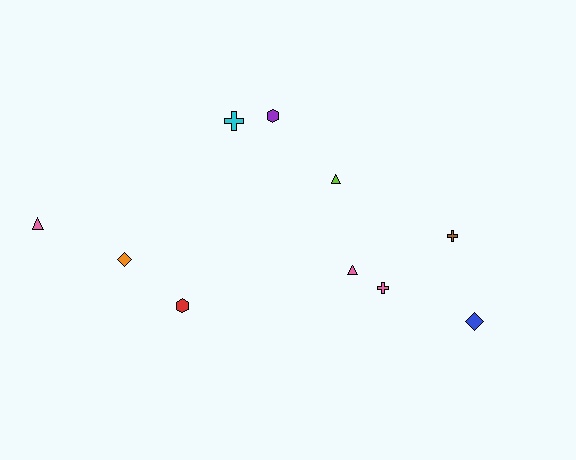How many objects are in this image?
There are 10 objects.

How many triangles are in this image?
There are 3 triangles.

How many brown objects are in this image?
There is 1 brown object.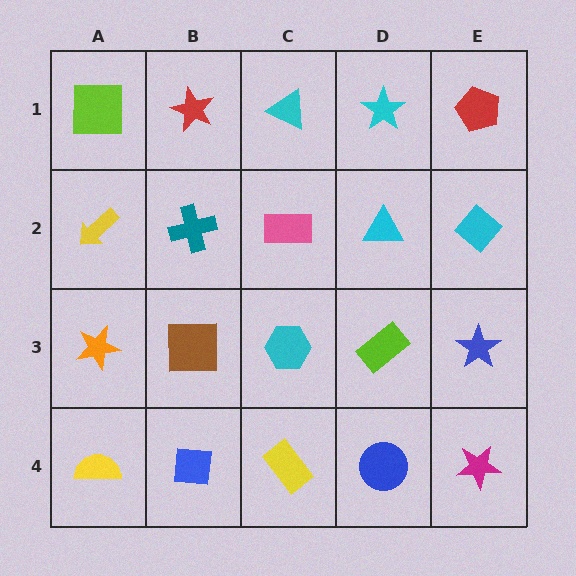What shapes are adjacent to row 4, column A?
An orange star (row 3, column A), a blue square (row 4, column B).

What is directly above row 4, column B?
A brown square.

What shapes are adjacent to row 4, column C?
A cyan hexagon (row 3, column C), a blue square (row 4, column B), a blue circle (row 4, column D).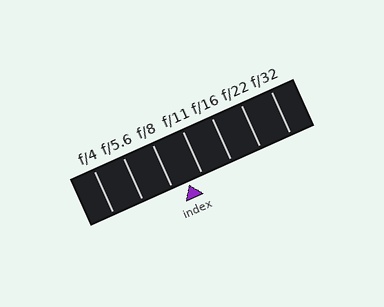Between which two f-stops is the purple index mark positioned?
The index mark is between f/8 and f/11.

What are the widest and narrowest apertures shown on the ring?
The widest aperture shown is f/4 and the narrowest is f/32.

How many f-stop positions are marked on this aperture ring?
There are 7 f-stop positions marked.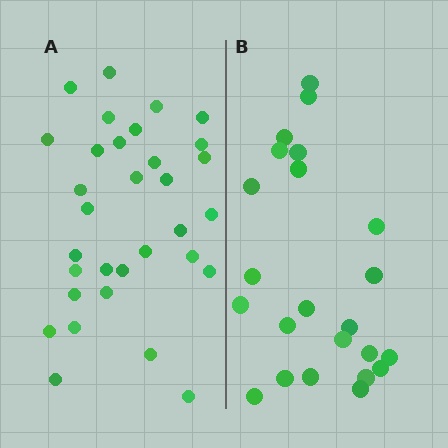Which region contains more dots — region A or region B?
Region A (the left region) has more dots.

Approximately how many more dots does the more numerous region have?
Region A has roughly 8 or so more dots than region B.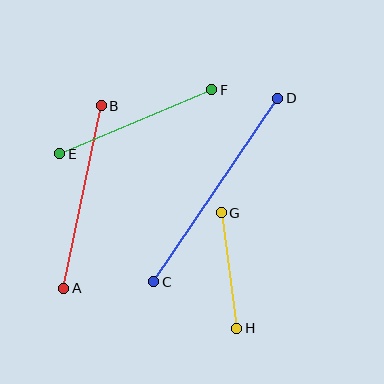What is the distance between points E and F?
The distance is approximately 165 pixels.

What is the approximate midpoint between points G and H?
The midpoint is at approximately (229, 271) pixels.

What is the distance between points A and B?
The distance is approximately 186 pixels.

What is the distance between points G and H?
The distance is approximately 116 pixels.